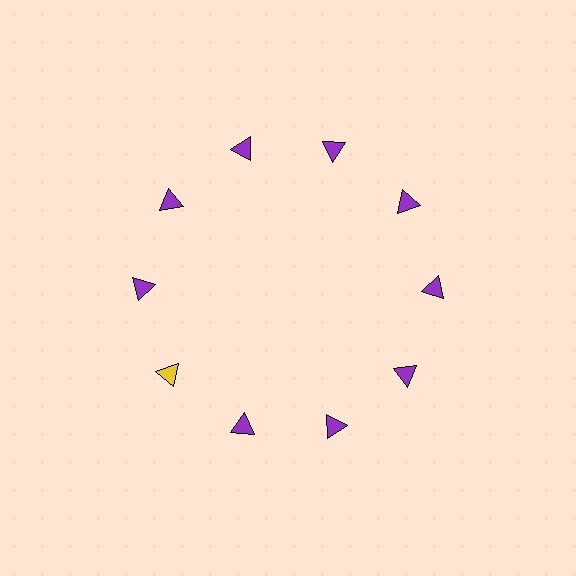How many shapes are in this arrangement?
There are 10 shapes arranged in a ring pattern.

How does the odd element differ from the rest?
It has a different color: yellow instead of purple.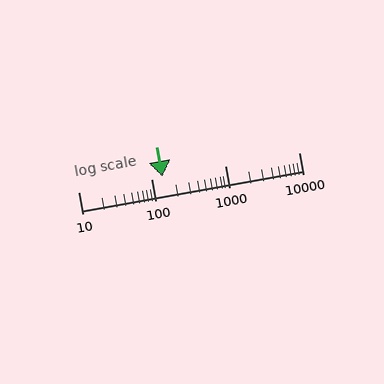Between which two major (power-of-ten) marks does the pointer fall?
The pointer is between 100 and 1000.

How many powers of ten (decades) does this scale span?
The scale spans 3 decades, from 10 to 10000.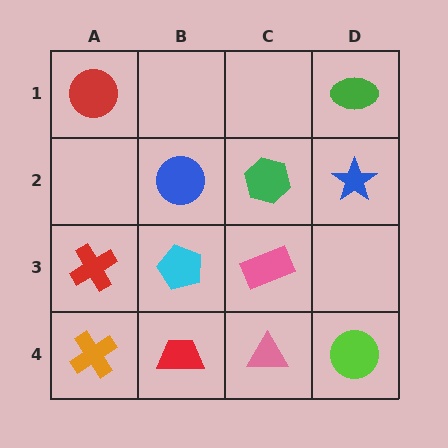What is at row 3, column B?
A cyan pentagon.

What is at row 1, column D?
A green ellipse.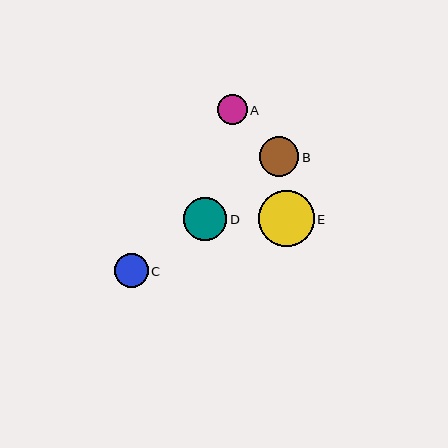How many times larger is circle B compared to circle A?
Circle B is approximately 1.3 times the size of circle A.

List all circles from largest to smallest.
From largest to smallest: E, D, B, C, A.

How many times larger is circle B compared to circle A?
Circle B is approximately 1.3 times the size of circle A.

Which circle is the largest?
Circle E is the largest with a size of approximately 56 pixels.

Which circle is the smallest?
Circle A is the smallest with a size of approximately 30 pixels.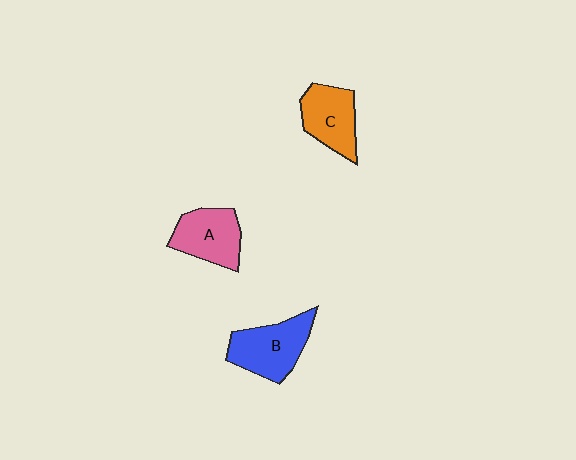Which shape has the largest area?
Shape B (blue).